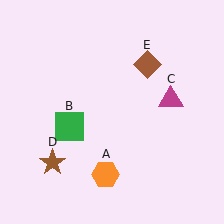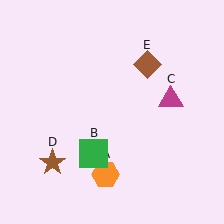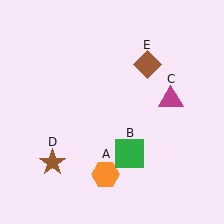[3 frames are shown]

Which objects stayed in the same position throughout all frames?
Orange hexagon (object A) and magenta triangle (object C) and brown star (object D) and brown diamond (object E) remained stationary.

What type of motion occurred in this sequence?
The green square (object B) rotated counterclockwise around the center of the scene.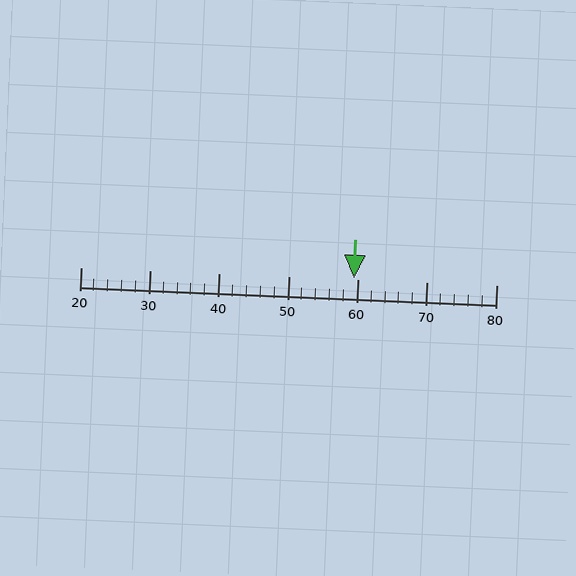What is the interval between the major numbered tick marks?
The major tick marks are spaced 10 units apart.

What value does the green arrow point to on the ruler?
The green arrow points to approximately 59.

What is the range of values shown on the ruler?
The ruler shows values from 20 to 80.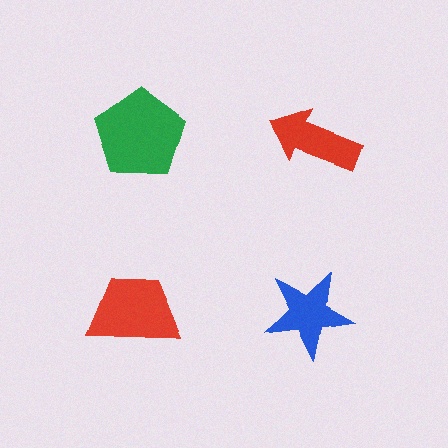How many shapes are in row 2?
2 shapes.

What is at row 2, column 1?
A red trapezoid.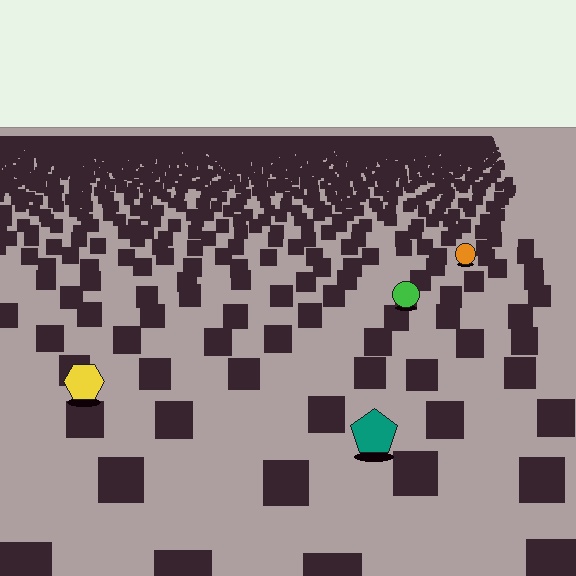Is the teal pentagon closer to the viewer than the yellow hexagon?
Yes. The teal pentagon is closer — you can tell from the texture gradient: the ground texture is coarser near it.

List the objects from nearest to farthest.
From nearest to farthest: the teal pentagon, the yellow hexagon, the green circle, the orange circle.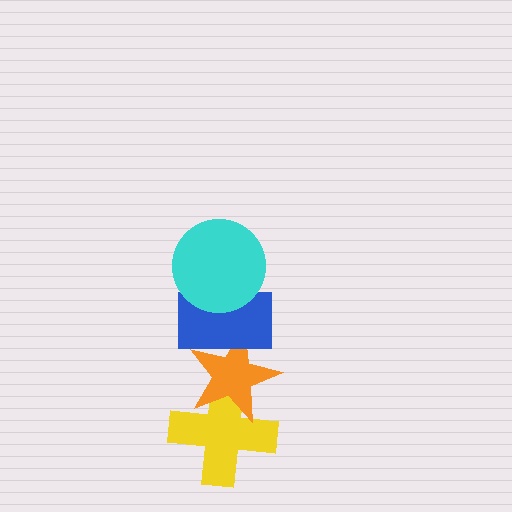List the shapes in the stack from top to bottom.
From top to bottom: the cyan circle, the blue rectangle, the orange star, the yellow cross.